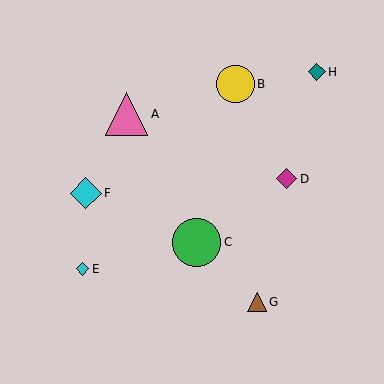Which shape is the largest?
The green circle (labeled C) is the largest.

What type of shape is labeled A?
Shape A is a pink triangle.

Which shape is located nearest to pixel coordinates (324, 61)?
The teal diamond (labeled H) at (317, 72) is nearest to that location.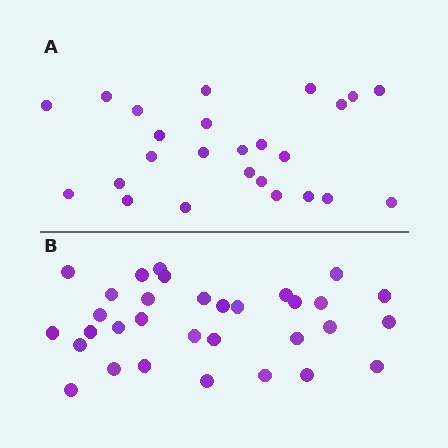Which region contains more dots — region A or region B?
Region B (the bottom region) has more dots.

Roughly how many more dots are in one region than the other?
Region B has roughly 8 or so more dots than region A.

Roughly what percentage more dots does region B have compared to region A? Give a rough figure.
About 30% more.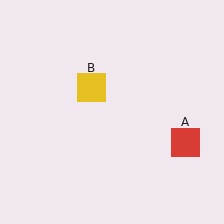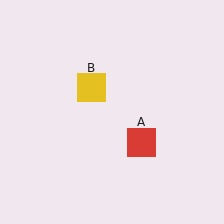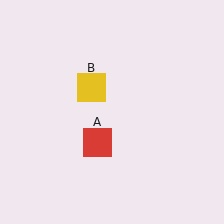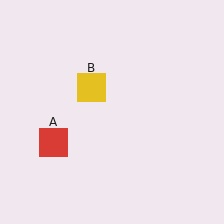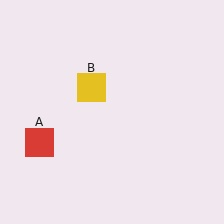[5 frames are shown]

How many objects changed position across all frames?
1 object changed position: red square (object A).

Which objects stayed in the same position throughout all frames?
Yellow square (object B) remained stationary.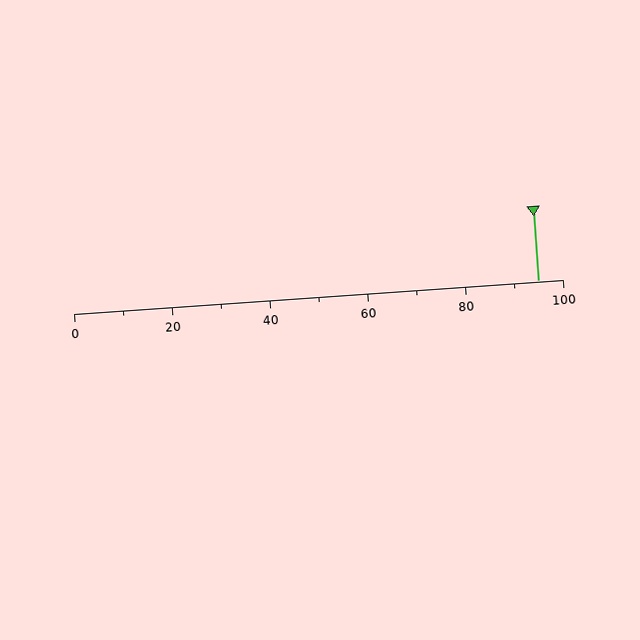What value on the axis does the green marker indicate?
The marker indicates approximately 95.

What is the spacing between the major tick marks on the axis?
The major ticks are spaced 20 apart.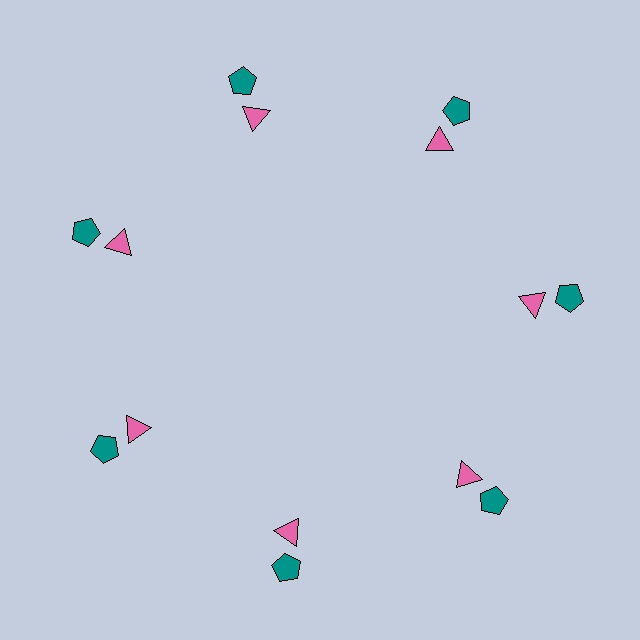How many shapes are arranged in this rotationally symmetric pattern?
There are 14 shapes, arranged in 7 groups of 2.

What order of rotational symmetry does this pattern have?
This pattern has 7-fold rotational symmetry.